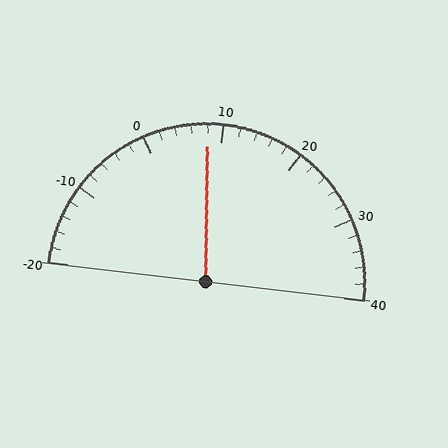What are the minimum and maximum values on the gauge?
The gauge ranges from -20 to 40.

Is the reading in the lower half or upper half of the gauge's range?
The reading is in the lower half of the range (-20 to 40).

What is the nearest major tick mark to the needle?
The nearest major tick mark is 10.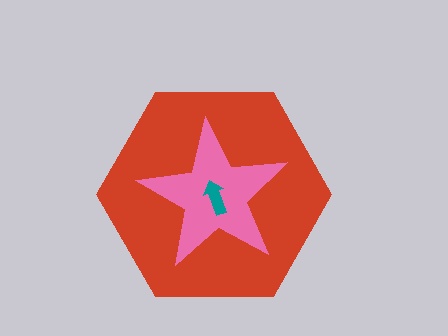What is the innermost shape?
The teal arrow.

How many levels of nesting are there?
3.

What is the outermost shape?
The red hexagon.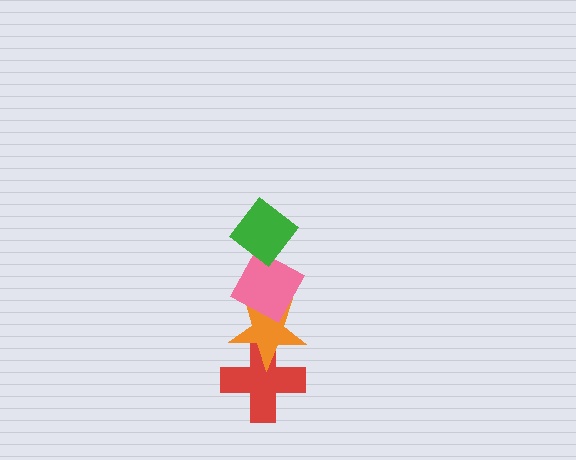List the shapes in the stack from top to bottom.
From top to bottom: the green diamond, the pink diamond, the orange star, the red cross.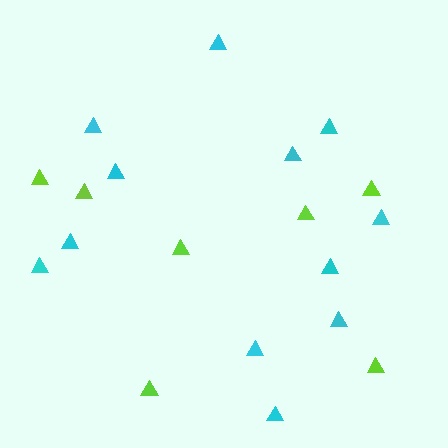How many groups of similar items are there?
There are 2 groups: one group of lime triangles (7) and one group of cyan triangles (12).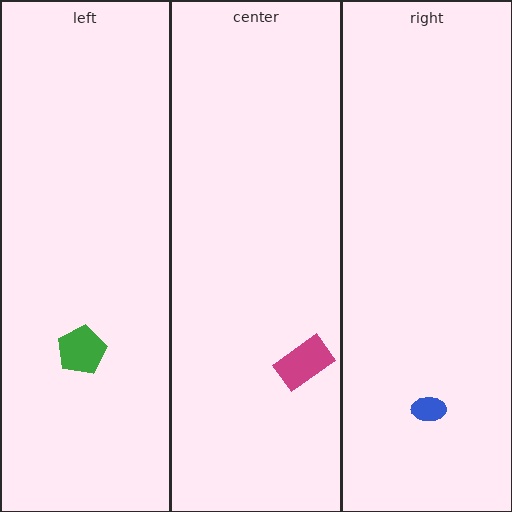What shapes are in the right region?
The blue ellipse.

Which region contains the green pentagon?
The left region.